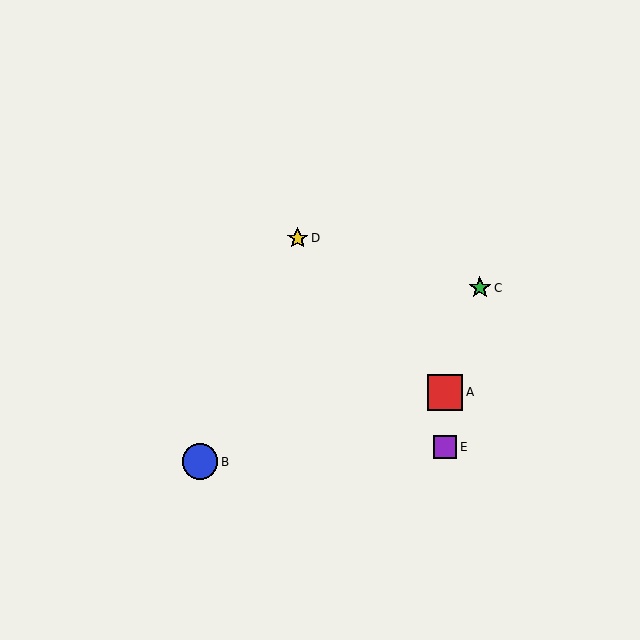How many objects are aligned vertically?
2 objects (A, E) are aligned vertically.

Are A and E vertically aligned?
Yes, both are at x≈445.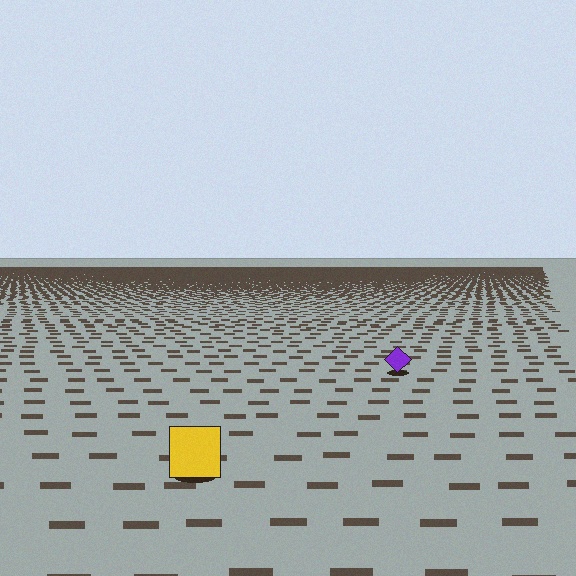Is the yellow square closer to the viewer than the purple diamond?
Yes. The yellow square is closer — you can tell from the texture gradient: the ground texture is coarser near it.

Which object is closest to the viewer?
The yellow square is closest. The texture marks near it are larger and more spread out.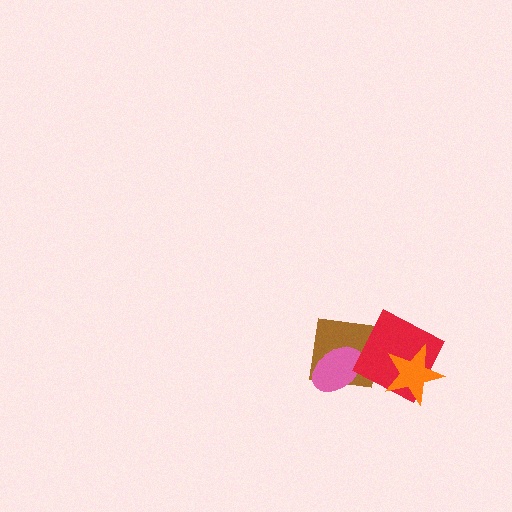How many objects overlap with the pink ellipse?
2 objects overlap with the pink ellipse.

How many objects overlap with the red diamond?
3 objects overlap with the red diamond.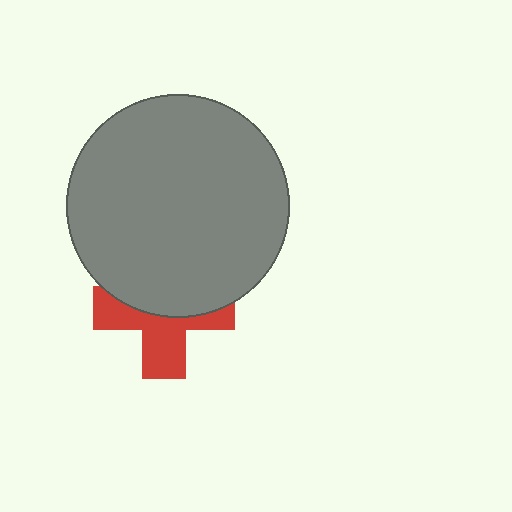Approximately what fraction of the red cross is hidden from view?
Roughly 52% of the red cross is hidden behind the gray circle.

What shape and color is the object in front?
The object in front is a gray circle.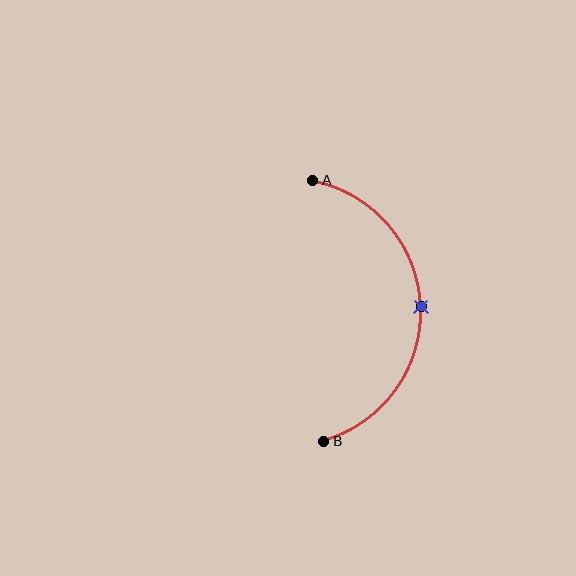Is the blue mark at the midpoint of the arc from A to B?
Yes. The blue mark lies on the arc at equal arc-length from both A and B — it is the arc midpoint.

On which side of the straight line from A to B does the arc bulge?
The arc bulges to the right of the straight line connecting A and B.